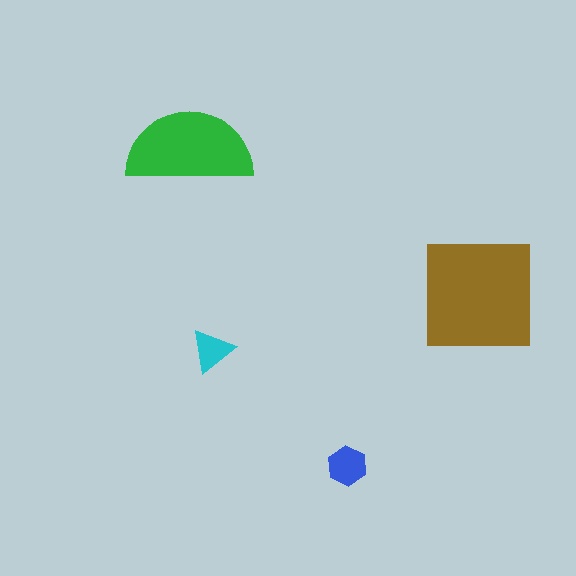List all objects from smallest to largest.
The cyan triangle, the blue hexagon, the green semicircle, the brown square.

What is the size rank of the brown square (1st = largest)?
1st.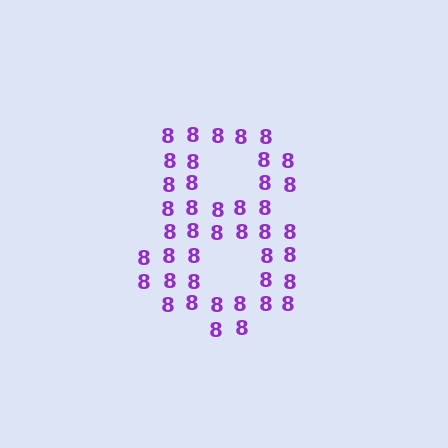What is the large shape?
The large shape is the digit 8.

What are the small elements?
The small elements are digit 8's.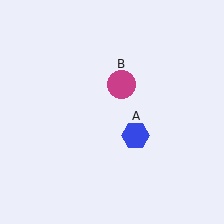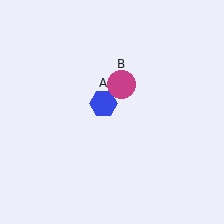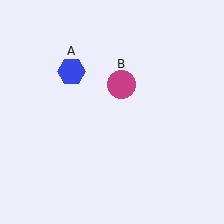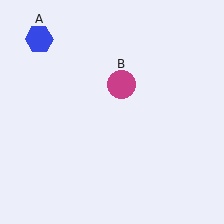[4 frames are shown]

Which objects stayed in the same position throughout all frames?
Magenta circle (object B) remained stationary.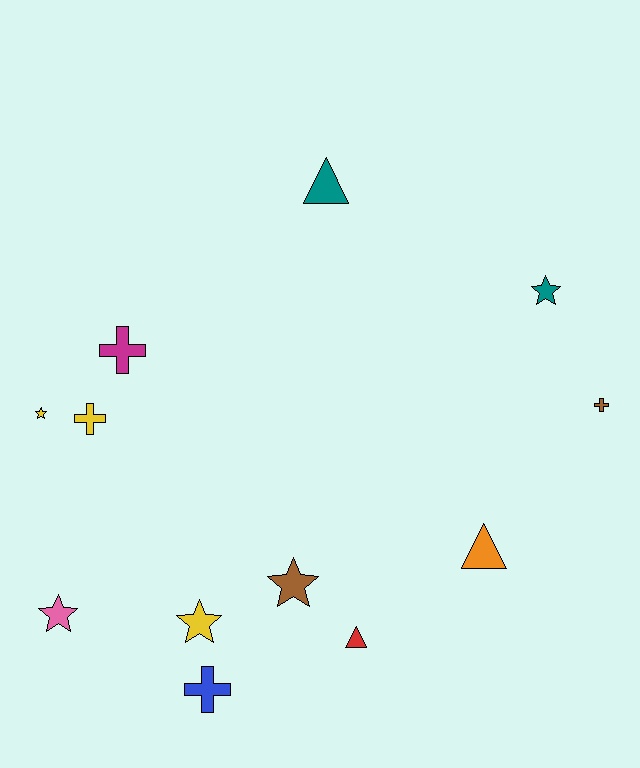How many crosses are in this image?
There are 4 crosses.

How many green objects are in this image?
There are no green objects.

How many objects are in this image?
There are 12 objects.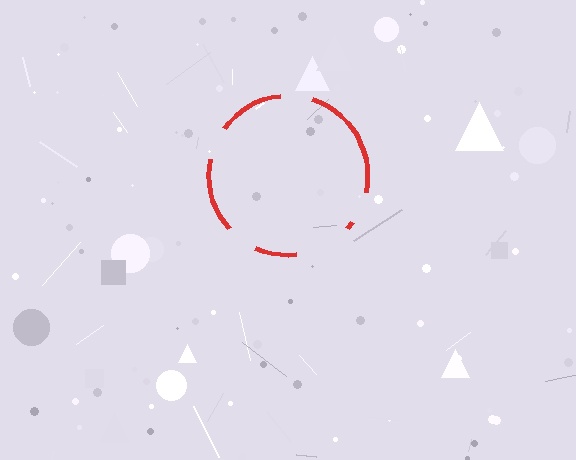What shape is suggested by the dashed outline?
The dashed outline suggests a circle.